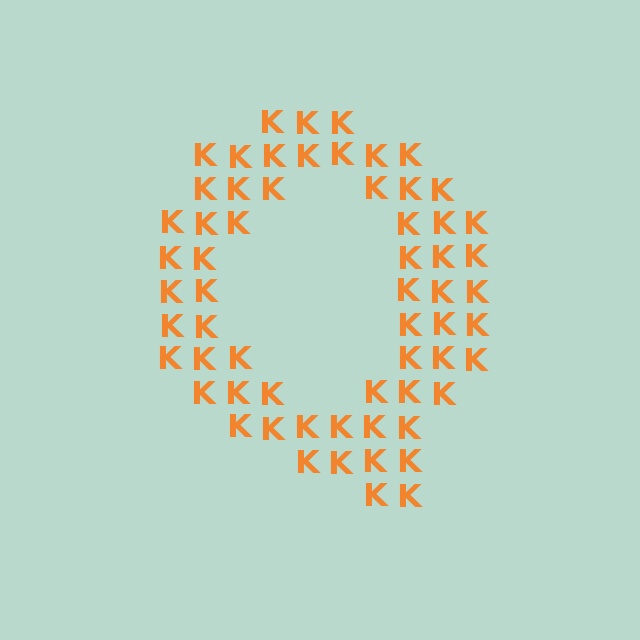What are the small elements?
The small elements are letter K's.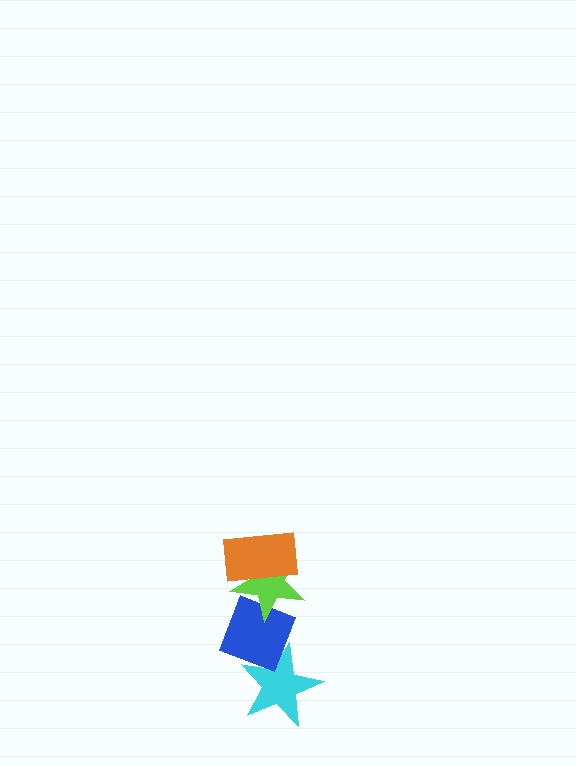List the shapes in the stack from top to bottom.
From top to bottom: the orange rectangle, the lime star, the blue diamond, the cyan star.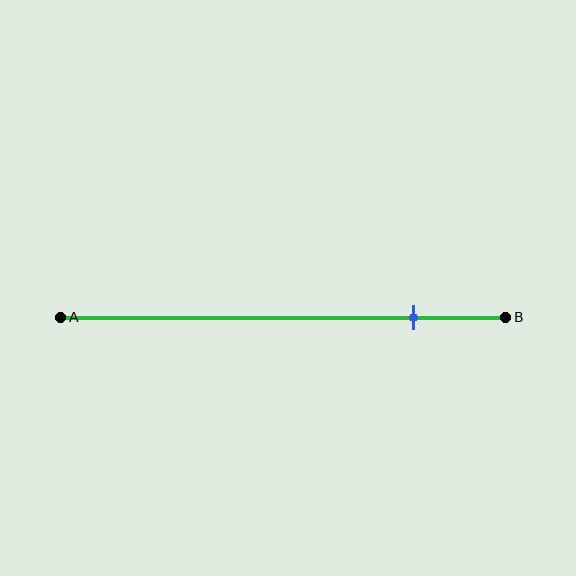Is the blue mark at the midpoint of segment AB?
No, the mark is at about 80% from A, not at the 50% midpoint.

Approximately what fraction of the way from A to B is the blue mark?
The blue mark is approximately 80% of the way from A to B.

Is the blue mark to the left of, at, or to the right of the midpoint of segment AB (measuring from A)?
The blue mark is to the right of the midpoint of segment AB.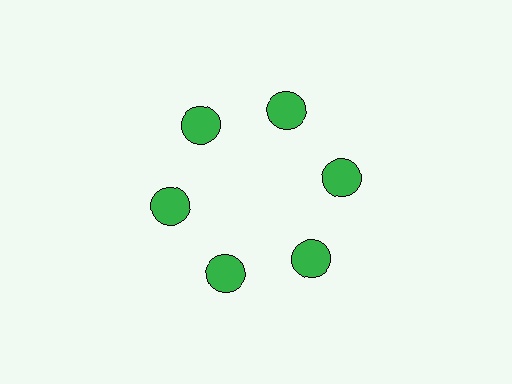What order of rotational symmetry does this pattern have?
This pattern has 6-fold rotational symmetry.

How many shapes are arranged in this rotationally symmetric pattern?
There are 6 shapes, arranged in 6 groups of 1.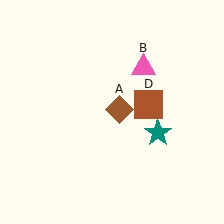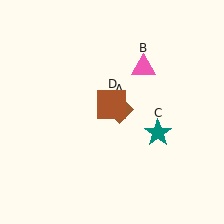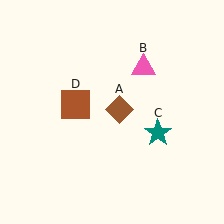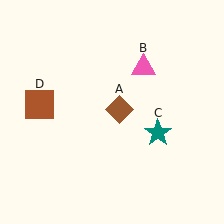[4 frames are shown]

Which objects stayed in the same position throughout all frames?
Brown diamond (object A) and pink triangle (object B) and teal star (object C) remained stationary.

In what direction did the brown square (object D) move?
The brown square (object D) moved left.